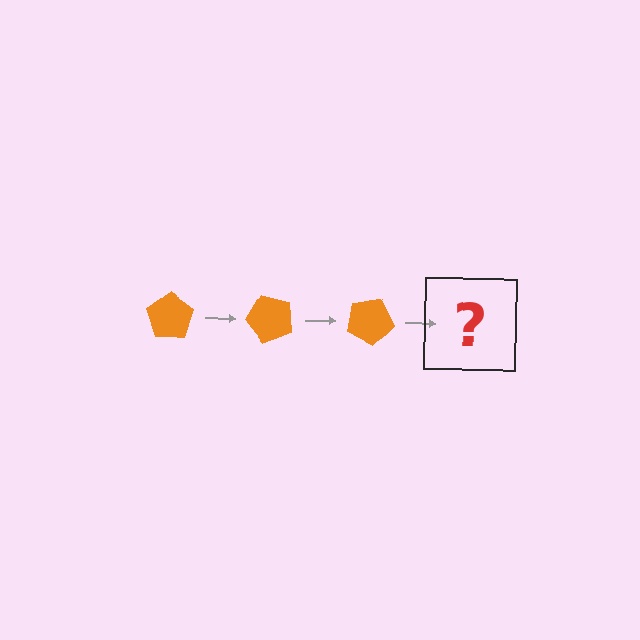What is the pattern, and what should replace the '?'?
The pattern is that the pentagon rotates 50 degrees each step. The '?' should be an orange pentagon rotated 150 degrees.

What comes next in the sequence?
The next element should be an orange pentagon rotated 150 degrees.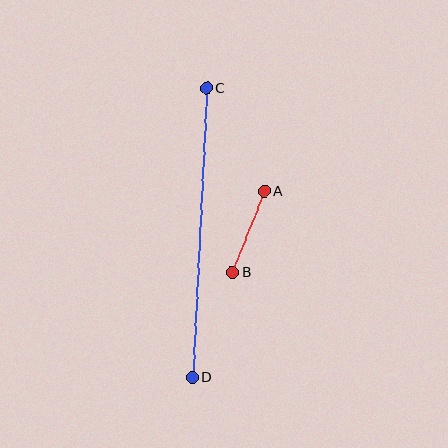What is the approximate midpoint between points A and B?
The midpoint is at approximately (248, 232) pixels.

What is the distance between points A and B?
The distance is approximately 87 pixels.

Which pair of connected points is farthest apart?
Points C and D are farthest apart.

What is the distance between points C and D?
The distance is approximately 290 pixels.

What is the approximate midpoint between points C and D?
The midpoint is at approximately (200, 233) pixels.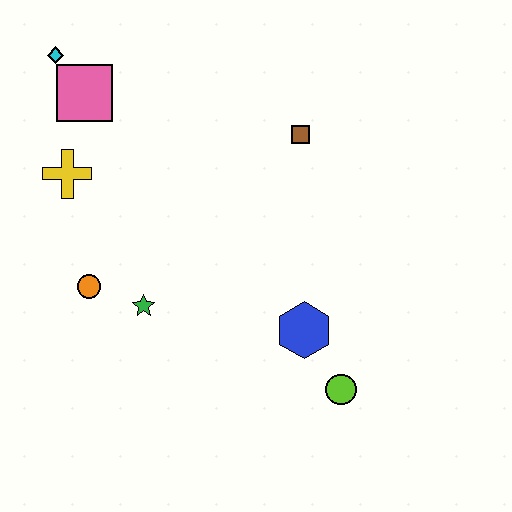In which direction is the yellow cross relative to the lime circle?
The yellow cross is to the left of the lime circle.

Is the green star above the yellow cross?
No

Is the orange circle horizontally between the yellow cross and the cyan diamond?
No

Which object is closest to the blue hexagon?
The lime circle is closest to the blue hexagon.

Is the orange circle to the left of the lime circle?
Yes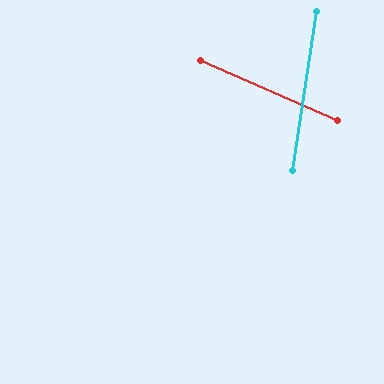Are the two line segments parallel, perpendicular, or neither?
Neither parallel nor perpendicular — they differ by about 75°.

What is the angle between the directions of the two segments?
Approximately 75 degrees.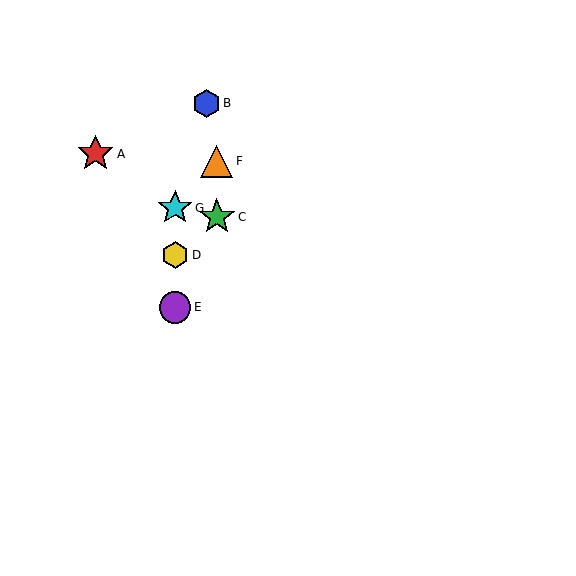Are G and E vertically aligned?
Yes, both are at x≈175.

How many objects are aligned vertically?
3 objects (D, E, G) are aligned vertically.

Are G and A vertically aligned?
No, G is at x≈175 and A is at x≈95.